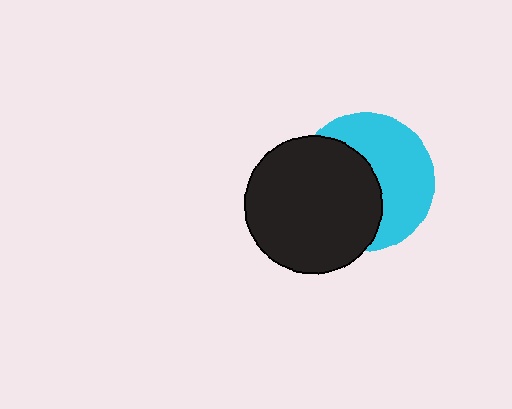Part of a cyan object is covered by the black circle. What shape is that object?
It is a circle.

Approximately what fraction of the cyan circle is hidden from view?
Roughly 49% of the cyan circle is hidden behind the black circle.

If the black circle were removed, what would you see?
You would see the complete cyan circle.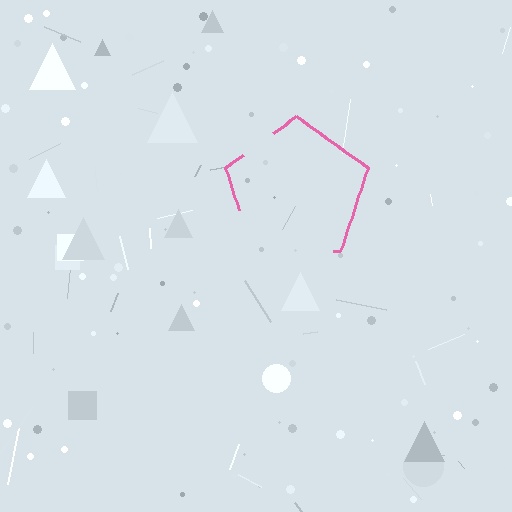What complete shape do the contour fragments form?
The contour fragments form a pentagon.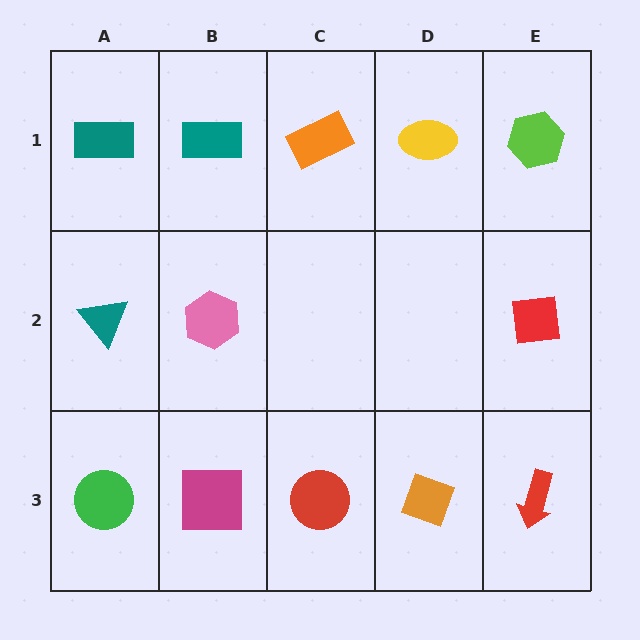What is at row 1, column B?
A teal rectangle.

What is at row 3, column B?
A magenta square.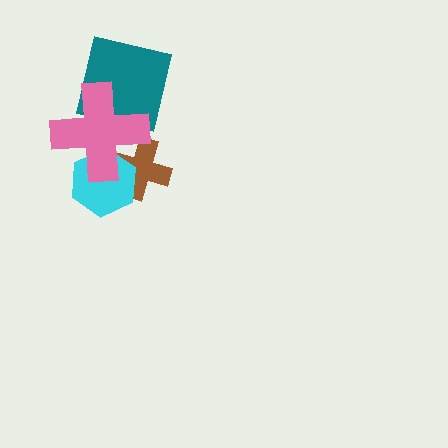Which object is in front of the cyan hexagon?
The pink cross is in front of the cyan hexagon.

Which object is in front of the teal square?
The pink cross is in front of the teal square.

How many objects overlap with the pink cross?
3 objects overlap with the pink cross.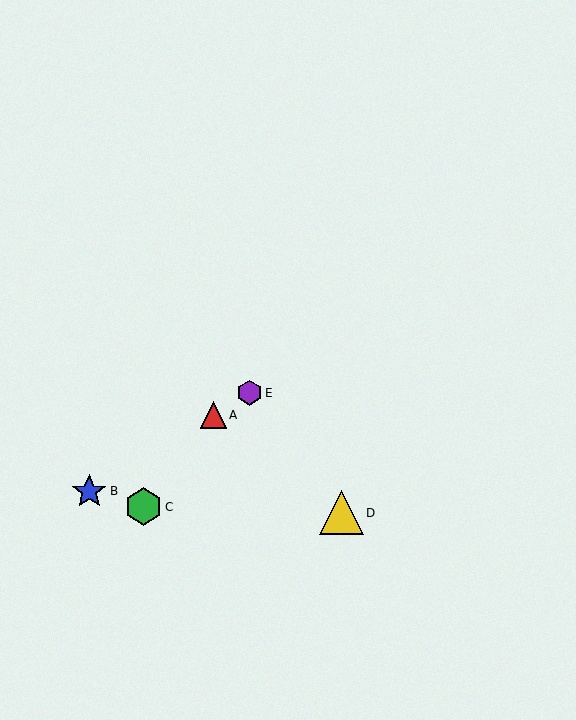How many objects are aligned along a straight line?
3 objects (A, B, E) are aligned along a straight line.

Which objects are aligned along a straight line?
Objects A, B, E are aligned along a straight line.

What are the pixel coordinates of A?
Object A is at (213, 415).